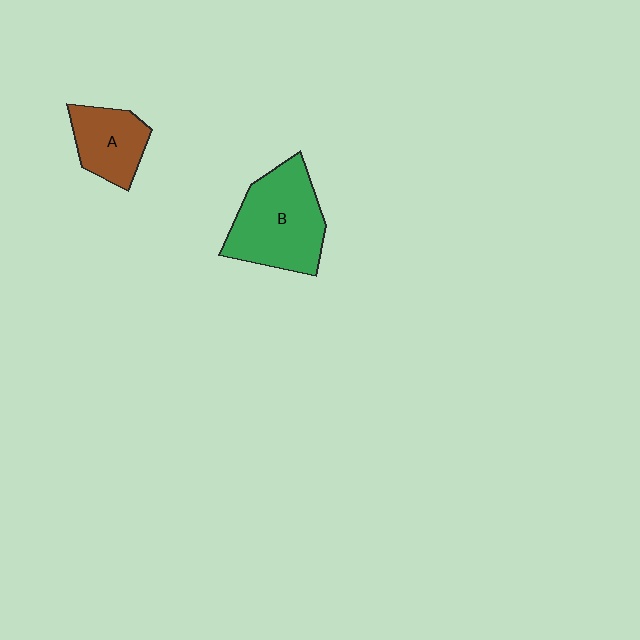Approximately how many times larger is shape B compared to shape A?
Approximately 1.7 times.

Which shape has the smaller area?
Shape A (brown).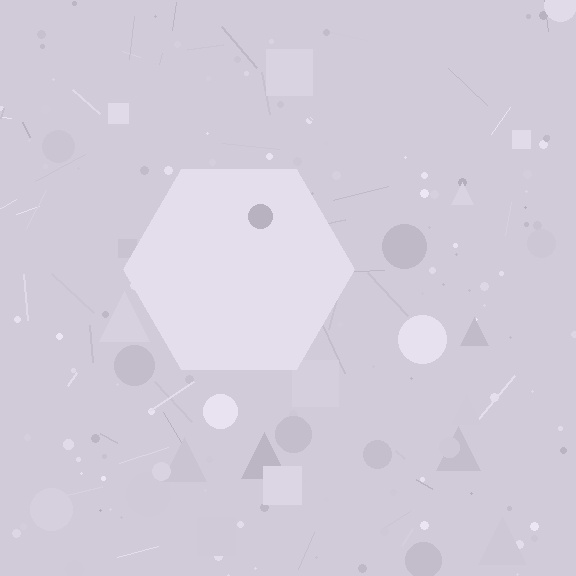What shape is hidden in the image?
A hexagon is hidden in the image.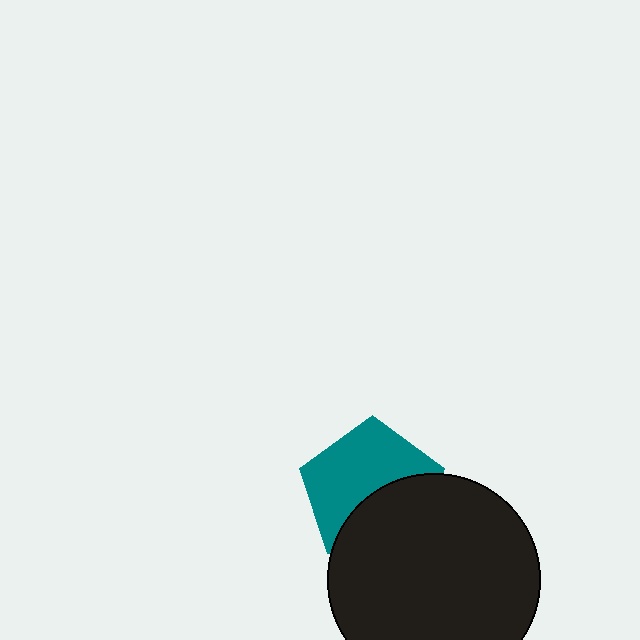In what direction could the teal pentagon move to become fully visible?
The teal pentagon could move up. That would shift it out from behind the black circle entirely.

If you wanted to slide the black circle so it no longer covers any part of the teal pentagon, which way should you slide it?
Slide it down — that is the most direct way to separate the two shapes.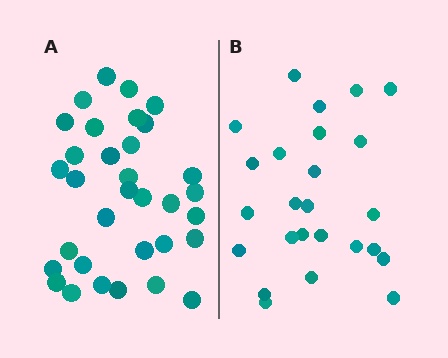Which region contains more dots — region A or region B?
Region A (the left region) has more dots.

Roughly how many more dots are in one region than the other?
Region A has roughly 8 or so more dots than region B.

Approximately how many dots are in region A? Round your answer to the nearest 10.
About 30 dots. (The exact count is 33, which rounds to 30.)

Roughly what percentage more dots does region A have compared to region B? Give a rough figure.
About 30% more.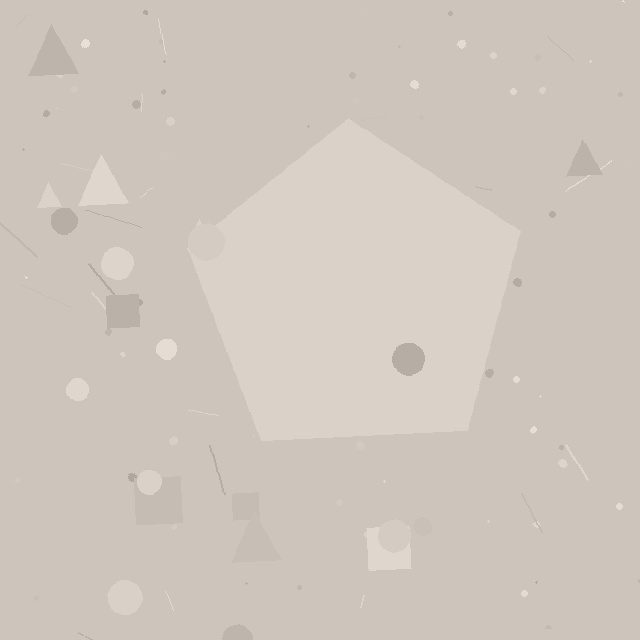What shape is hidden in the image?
A pentagon is hidden in the image.